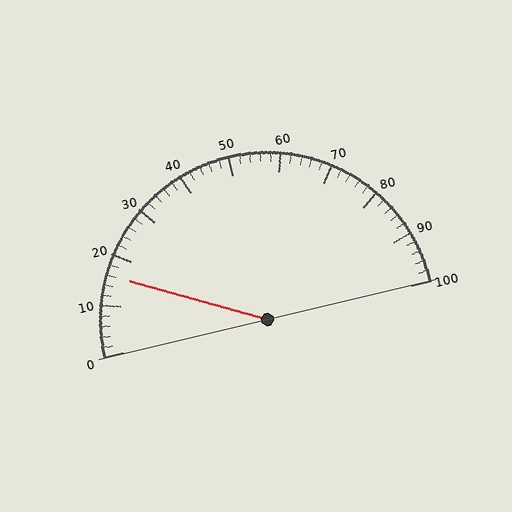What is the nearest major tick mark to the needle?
The nearest major tick mark is 20.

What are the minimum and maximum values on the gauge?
The gauge ranges from 0 to 100.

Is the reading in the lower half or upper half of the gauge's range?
The reading is in the lower half of the range (0 to 100).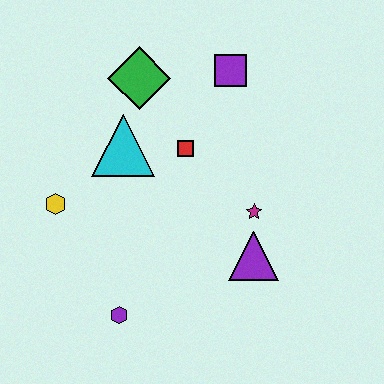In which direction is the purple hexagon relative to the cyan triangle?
The purple hexagon is below the cyan triangle.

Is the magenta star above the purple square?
No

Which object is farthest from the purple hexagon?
The purple square is farthest from the purple hexagon.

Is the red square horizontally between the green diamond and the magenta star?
Yes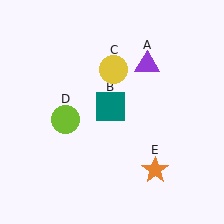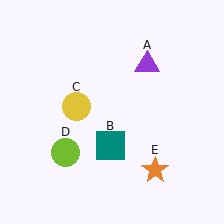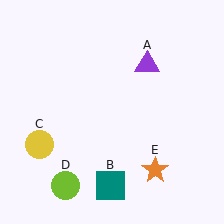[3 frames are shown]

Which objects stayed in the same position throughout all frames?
Purple triangle (object A) and orange star (object E) remained stationary.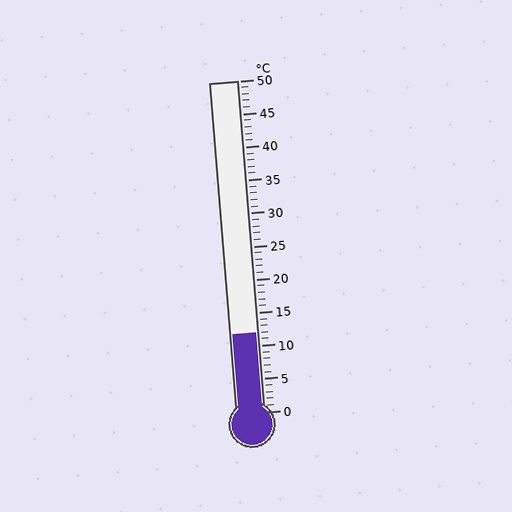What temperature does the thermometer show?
The thermometer shows approximately 12°C.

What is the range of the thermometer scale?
The thermometer scale ranges from 0°C to 50°C.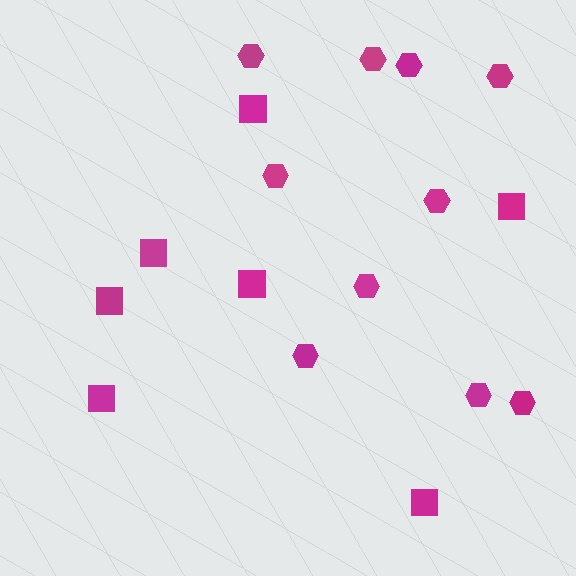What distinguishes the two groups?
There are 2 groups: one group of hexagons (10) and one group of squares (7).